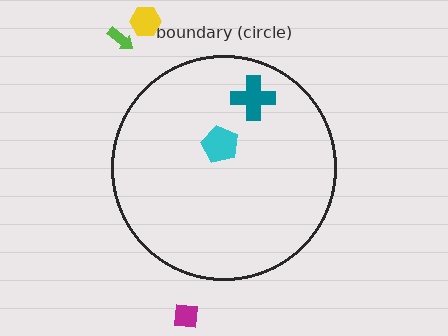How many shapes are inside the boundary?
2 inside, 3 outside.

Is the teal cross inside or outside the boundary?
Inside.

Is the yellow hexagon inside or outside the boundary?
Outside.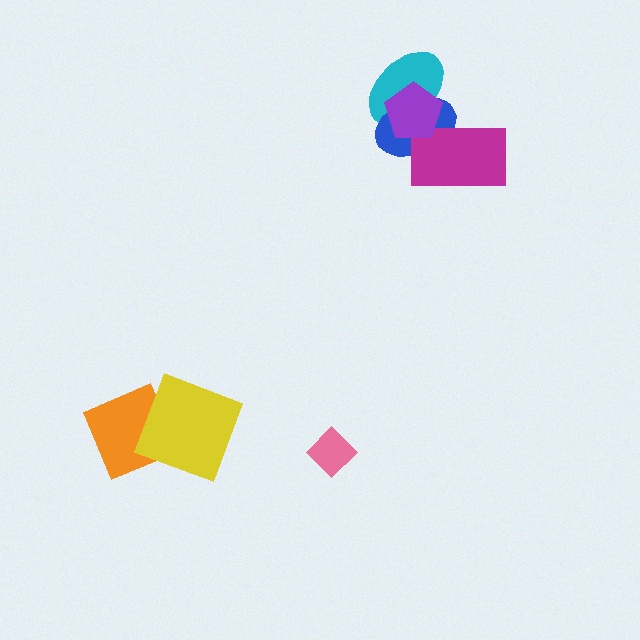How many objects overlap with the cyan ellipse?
2 objects overlap with the cyan ellipse.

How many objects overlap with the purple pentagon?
3 objects overlap with the purple pentagon.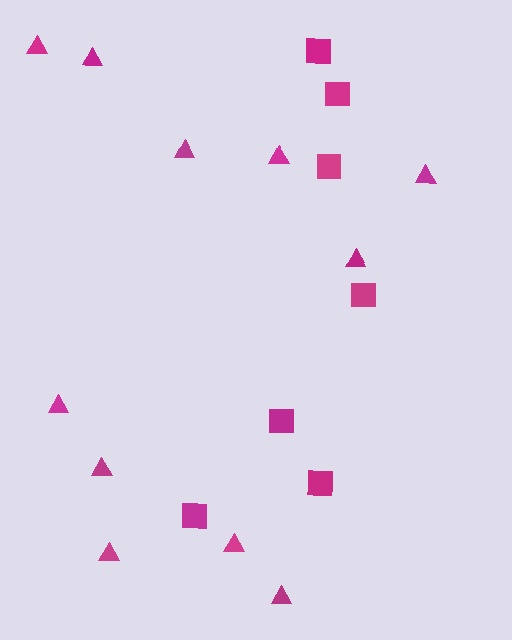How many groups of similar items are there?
There are 2 groups: one group of squares (7) and one group of triangles (11).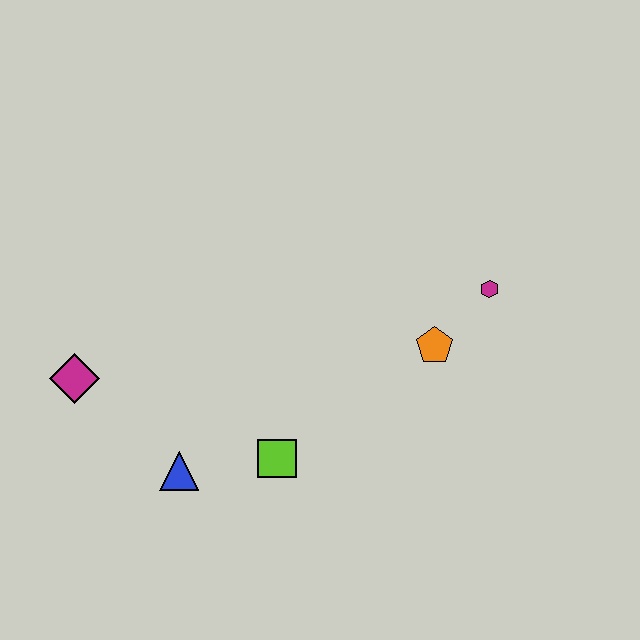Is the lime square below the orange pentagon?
Yes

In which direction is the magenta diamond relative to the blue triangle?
The magenta diamond is to the left of the blue triangle.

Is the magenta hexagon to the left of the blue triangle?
No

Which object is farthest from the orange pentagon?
The magenta diamond is farthest from the orange pentagon.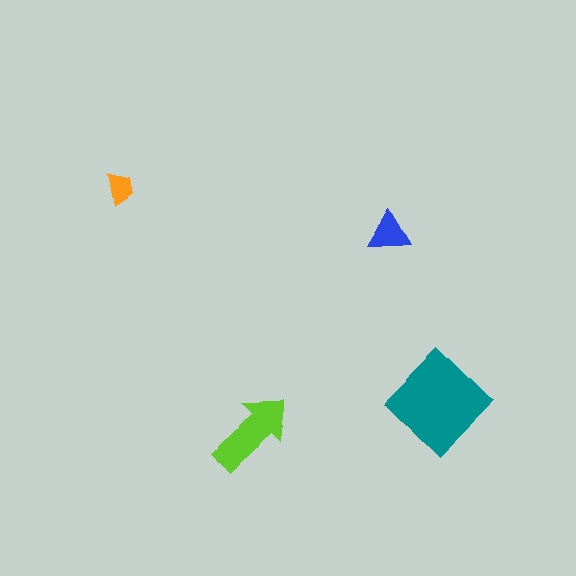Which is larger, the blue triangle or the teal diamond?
The teal diamond.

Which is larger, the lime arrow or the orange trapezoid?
The lime arrow.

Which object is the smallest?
The orange trapezoid.